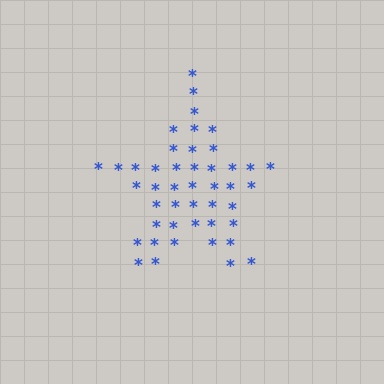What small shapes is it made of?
It is made of small asterisks.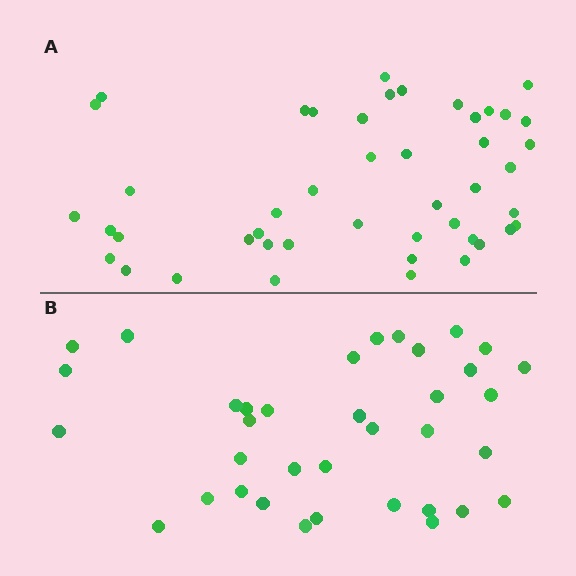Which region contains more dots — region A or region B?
Region A (the top region) has more dots.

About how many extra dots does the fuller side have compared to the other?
Region A has roughly 10 or so more dots than region B.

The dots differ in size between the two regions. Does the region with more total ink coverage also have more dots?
No. Region B has more total ink coverage because its dots are larger, but region A actually contains more individual dots. Total area can be misleading — the number of items is what matters here.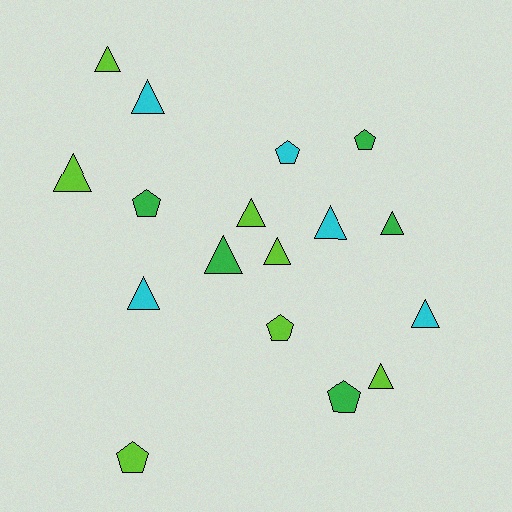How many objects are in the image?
There are 17 objects.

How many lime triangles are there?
There are 5 lime triangles.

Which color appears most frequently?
Lime, with 7 objects.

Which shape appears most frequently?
Triangle, with 11 objects.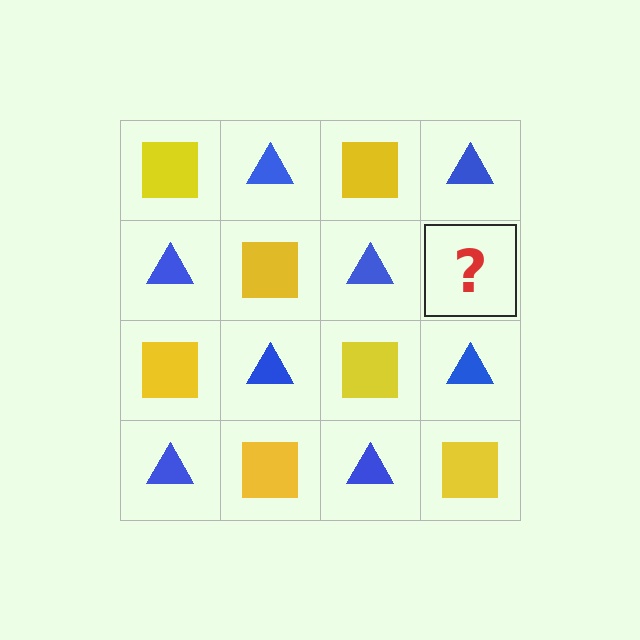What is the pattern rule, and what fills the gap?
The rule is that it alternates yellow square and blue triangle in a checkerboard pattern. The gap should be filled with a yellow square.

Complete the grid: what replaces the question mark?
The question mark should be replaced with a yellow square.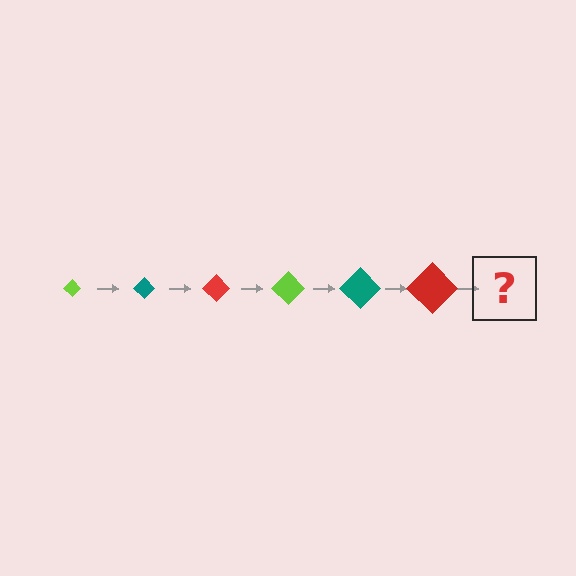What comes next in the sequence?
The next element should be a lime diamond, larger than the previous one.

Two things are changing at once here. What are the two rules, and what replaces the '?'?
The two rules are that the diamond grows larger each step and the color cycles through lime, teal, and red. The '?' should be a lime diamond, larger than the previous one.